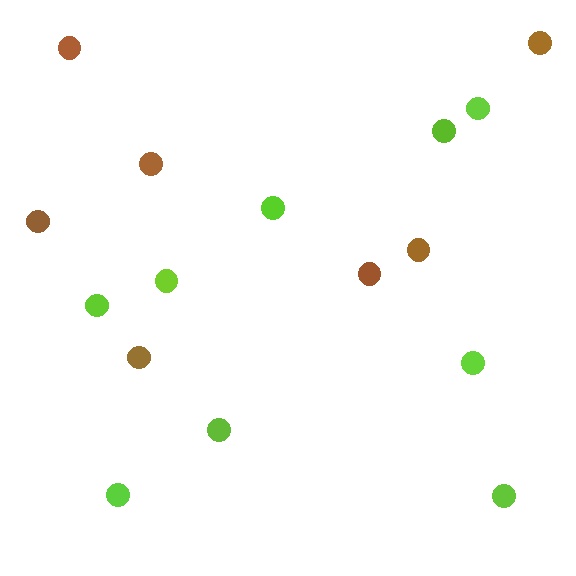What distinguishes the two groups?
There are 2 groups: one group of brown circles (7) and one group of lime circles (9).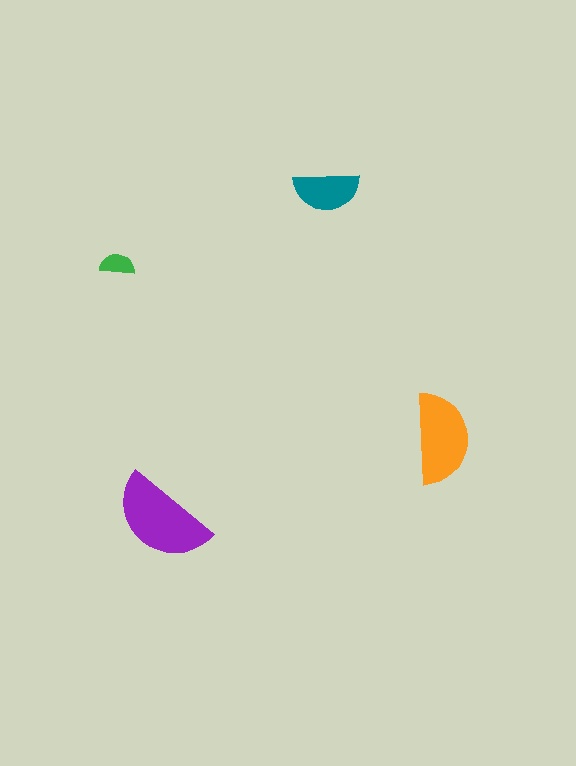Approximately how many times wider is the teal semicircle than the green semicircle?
About 2 times wider.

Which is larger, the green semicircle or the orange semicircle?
The orange one.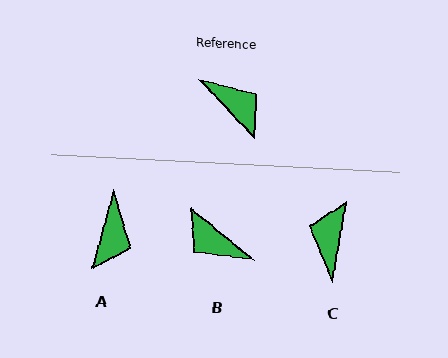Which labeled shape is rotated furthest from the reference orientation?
B, about 173 degrees away.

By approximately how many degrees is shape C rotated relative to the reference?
Approximately 126 degrees counter-clockwise.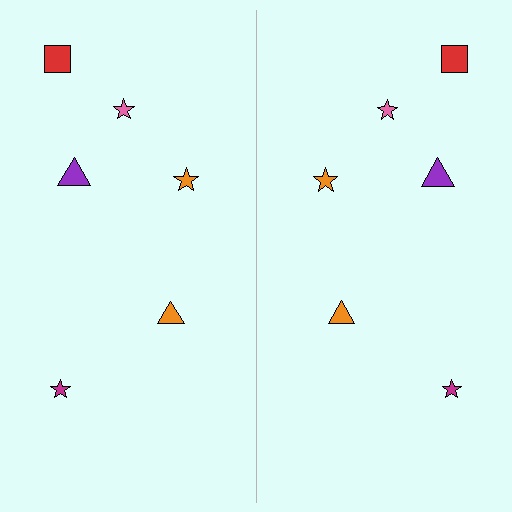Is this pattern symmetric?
Yes, this pattern has bilateral (reflection) symmetry.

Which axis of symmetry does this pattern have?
The pattern has a vertical axis of symmetry running through the center of the image.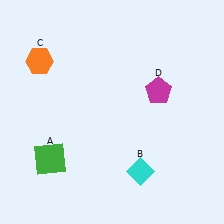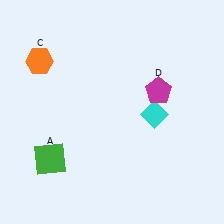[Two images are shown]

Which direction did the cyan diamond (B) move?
The cyan diamond (B) moved up.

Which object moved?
The cyan diamond (B) moved up.